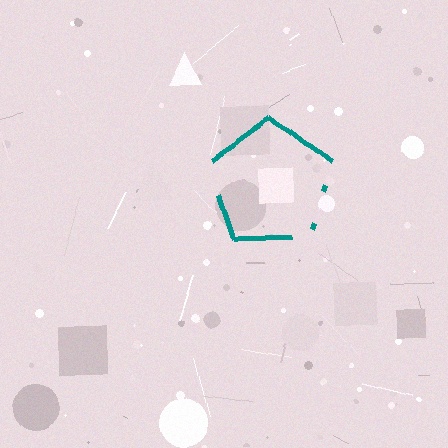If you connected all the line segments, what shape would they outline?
They would outline a pentagon.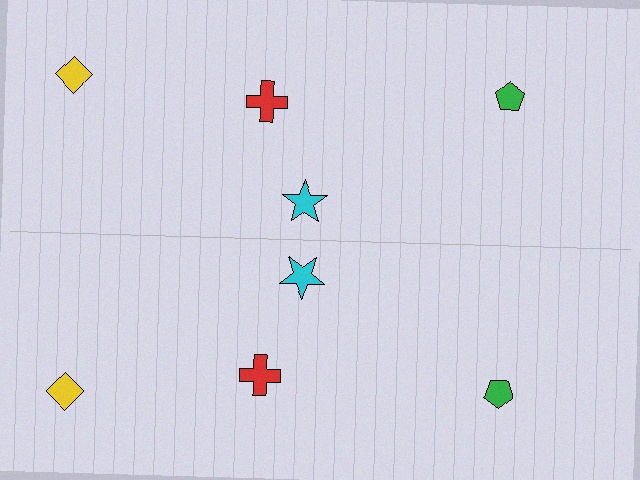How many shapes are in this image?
There are 8 shapes in this image.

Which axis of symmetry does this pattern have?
The pattern has a horizontal axis of symmetry running through the center of the image.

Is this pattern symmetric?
Yes, this pattern has bilateral (reflection) symmetry.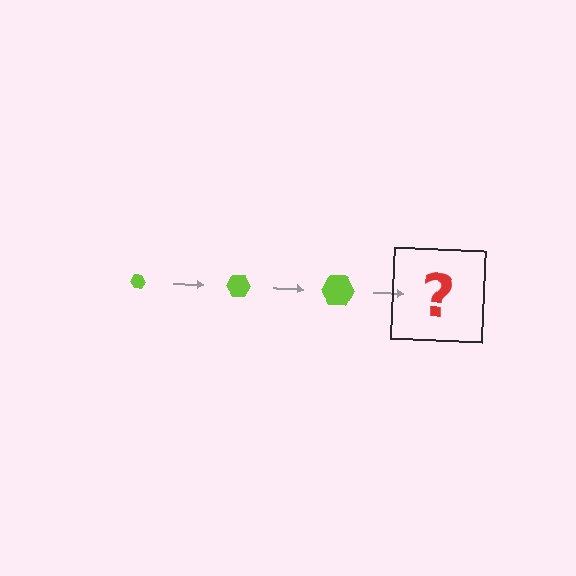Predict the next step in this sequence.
The next step is a lime hexagon, larger than the previous one.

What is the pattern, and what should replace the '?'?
The pattern is that the hexagon gets progressively larger each step. The '?' should be a lime hexagon, larger than the previous one.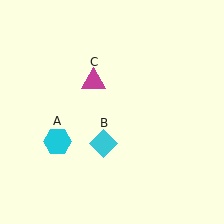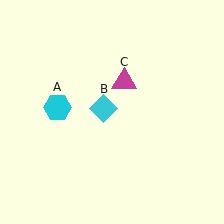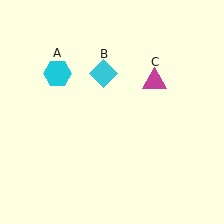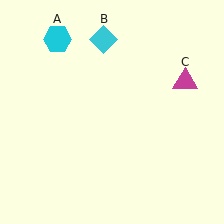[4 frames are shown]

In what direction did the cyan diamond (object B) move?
The cyan diamond (object B) moved up.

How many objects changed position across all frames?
3 objects changed position: cyan hexagon (object A), cyan diamond (object B), magenta triangle (object C).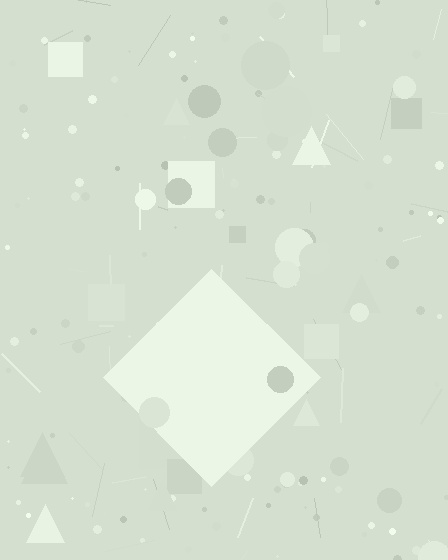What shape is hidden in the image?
A diamond is hidden in the image.